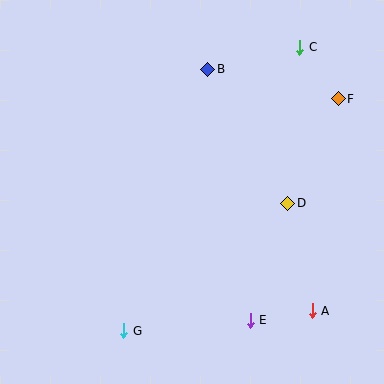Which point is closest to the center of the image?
Point D at (288, 203) is closest to the center.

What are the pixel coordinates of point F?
Point F is at (338, 99).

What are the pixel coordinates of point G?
Point G is at (124, 331).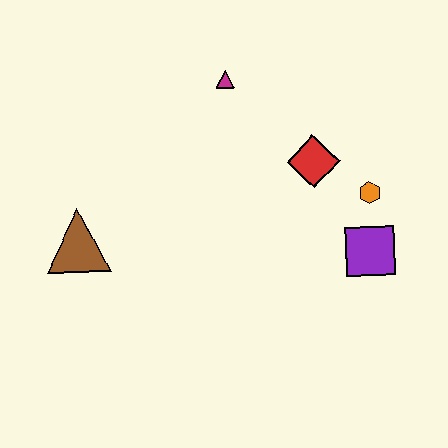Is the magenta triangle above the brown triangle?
Yes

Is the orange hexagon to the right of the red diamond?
Yes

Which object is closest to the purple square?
The orange hexagon is closest to the purple square.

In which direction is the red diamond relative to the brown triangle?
The red diamond is to the right of the brown triangle.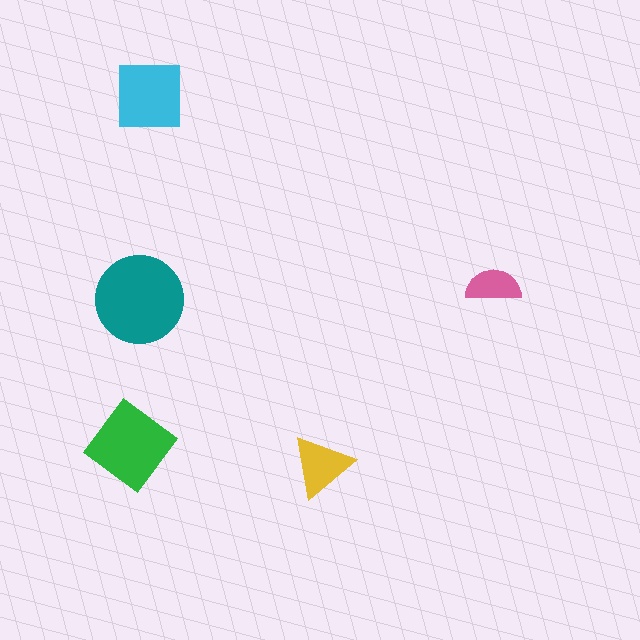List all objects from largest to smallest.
The teal circle, the green diamond, the cyan square, the yellow triangle, the pink semicircle.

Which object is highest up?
The cyan square is topmost.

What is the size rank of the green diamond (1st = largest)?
2nd.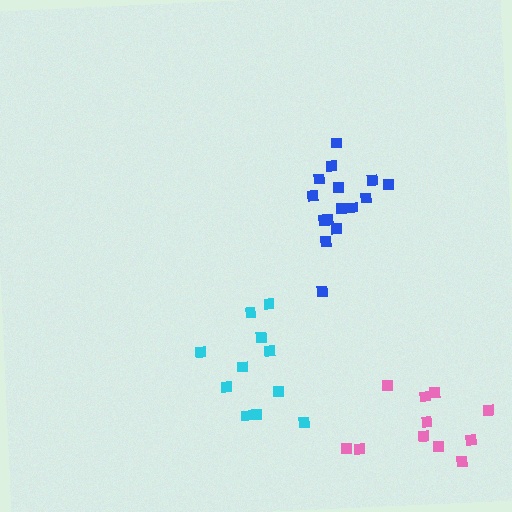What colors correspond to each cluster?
The clusters are colored: blue, pink, cyan.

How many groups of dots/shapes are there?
There are 3 groups.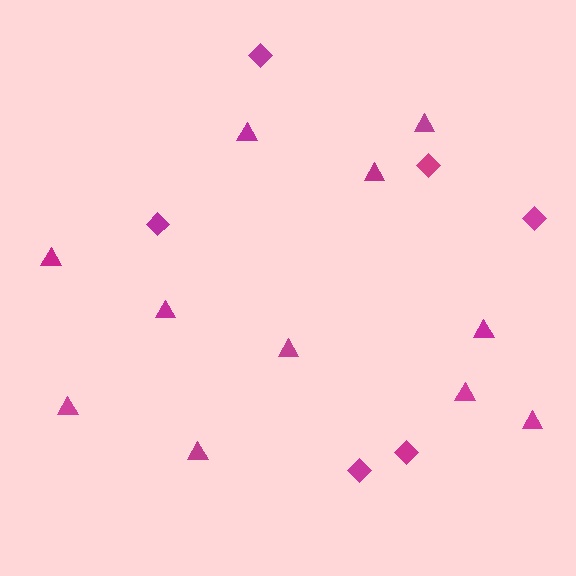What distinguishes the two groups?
There are 2 groups: one group of diamonds (6) and one group of triangles (11).